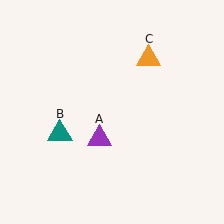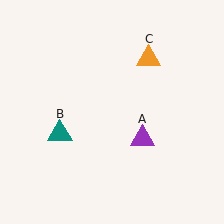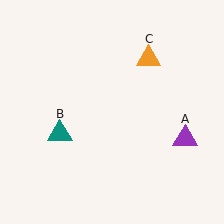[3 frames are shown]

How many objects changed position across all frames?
1 object changed position: purple triangle (object A).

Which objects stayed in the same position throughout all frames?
Teal triangle (object B) and orange triangle (object C) remained stationary.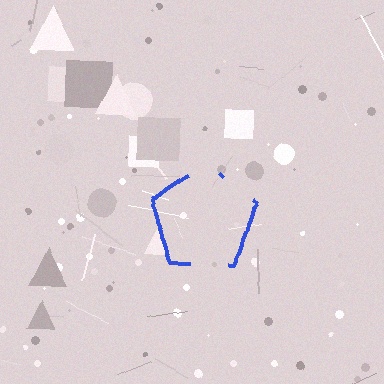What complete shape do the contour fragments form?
The contour fragments form a pentagon.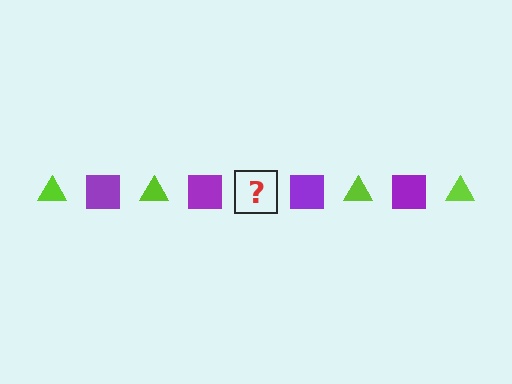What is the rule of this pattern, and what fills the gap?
The rule is that the pattern alternates between lime triangle and purple square. The gap should be filled with a lime triangle.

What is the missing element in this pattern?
The missing element is a lime triangle.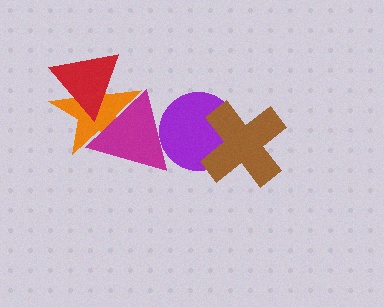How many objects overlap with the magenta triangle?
3 objects overlap with the magenta triangle.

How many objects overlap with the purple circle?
2 objects overlap with the purple circle.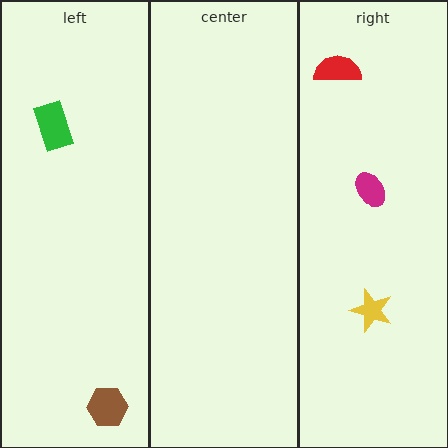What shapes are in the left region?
The brown hexagon, the green rectangle.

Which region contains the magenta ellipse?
The right region.